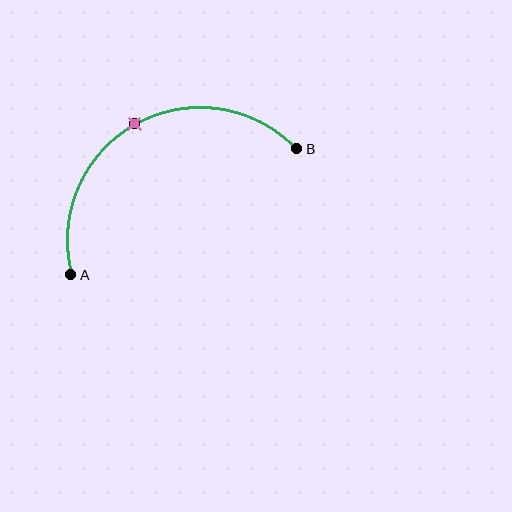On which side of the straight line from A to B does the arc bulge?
The arc bulges above the straight line connecting A and B.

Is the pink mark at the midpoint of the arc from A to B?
Yes. The pink mark lies on the arc at equal arc-length from both A and B — it is the arc midpoint.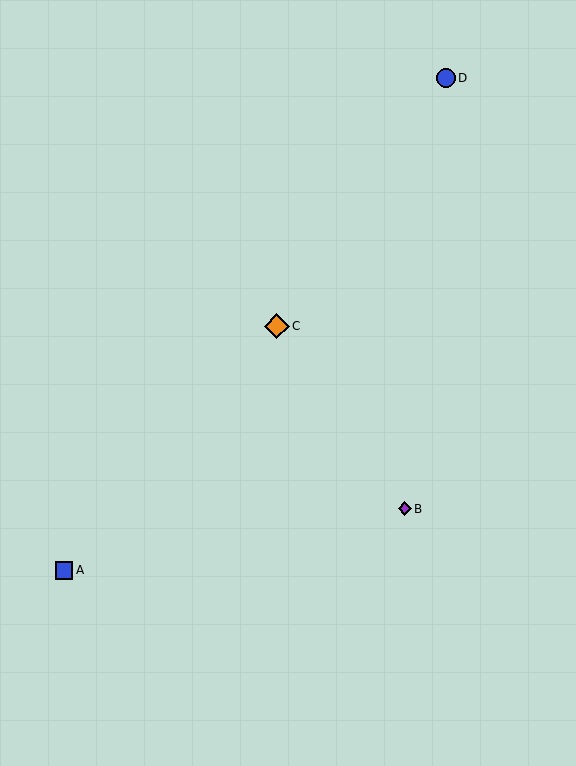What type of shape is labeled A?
Shape A is a blue square.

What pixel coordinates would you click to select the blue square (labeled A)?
Click at (64, 570) to select the blue square A.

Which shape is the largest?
The orange diamond (labeled C) is the largest.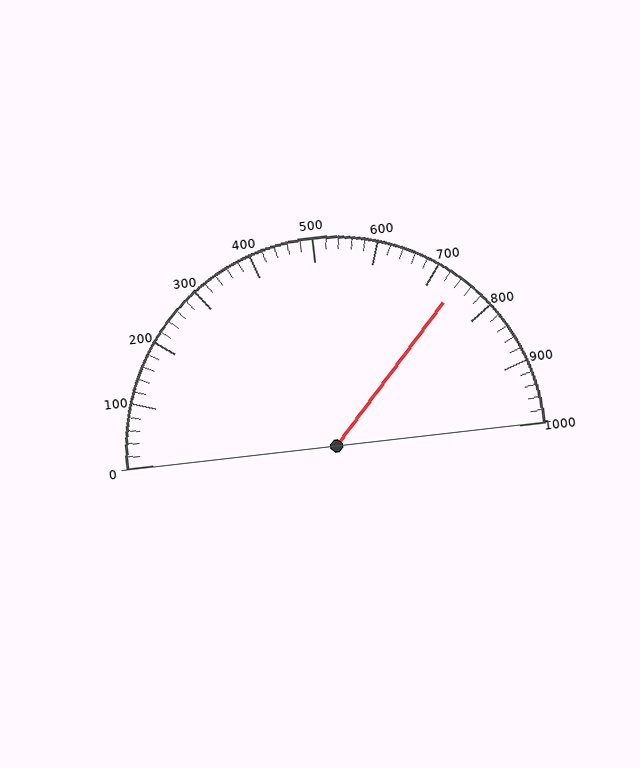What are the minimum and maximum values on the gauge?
The gauge ranges from 0 to 1000.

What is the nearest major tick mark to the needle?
The nearest major tick mark is 700.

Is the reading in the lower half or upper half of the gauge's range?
The reading is in the upper half of the range (0 to 1000).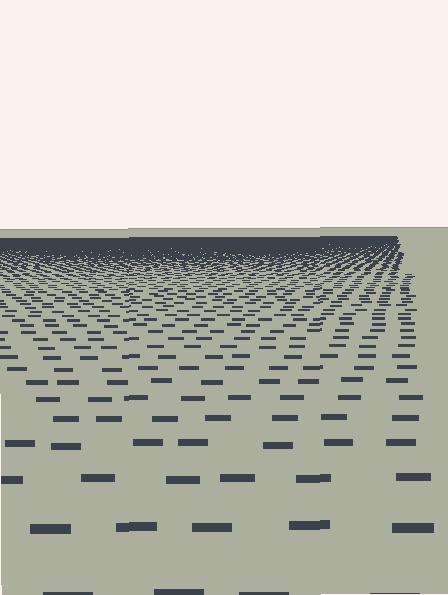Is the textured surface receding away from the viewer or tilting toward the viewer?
The surface is receding away from the viewer. Texture elements get smaller and denser toward the top.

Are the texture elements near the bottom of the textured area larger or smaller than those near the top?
Larger. Near the bottom, elements are closer to the viewer and appear at a bigger on-screen size.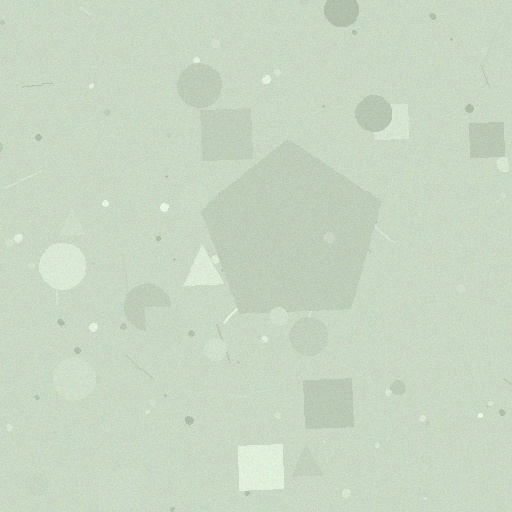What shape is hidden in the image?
A pentagon is hidden in the image.